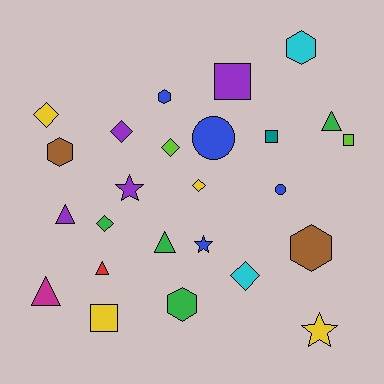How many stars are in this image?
There are 3 stars.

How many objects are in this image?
There are 25 objects.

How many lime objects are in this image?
There are 2 lime objects.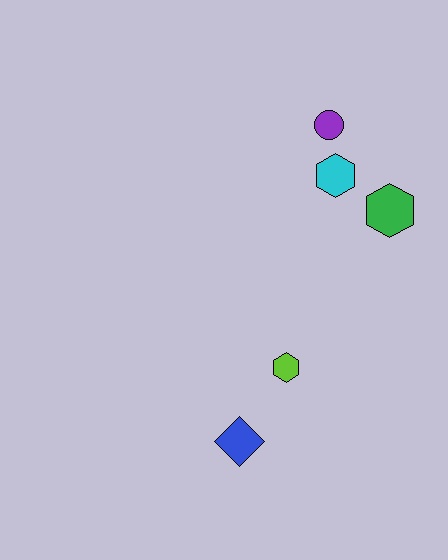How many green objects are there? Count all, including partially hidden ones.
There is 1 green object.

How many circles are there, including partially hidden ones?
There is 1 circle.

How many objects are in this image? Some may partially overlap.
There are 5 objects.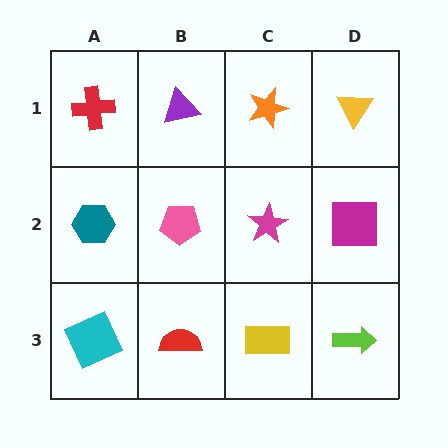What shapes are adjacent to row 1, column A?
A teal hexagon (row 2, column A), a purple triangle (row 1, column B).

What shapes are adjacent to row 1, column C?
A magenta star (row 2, column C), a purple triangle (row 1, column B), a yellow triangle (row 1, column D).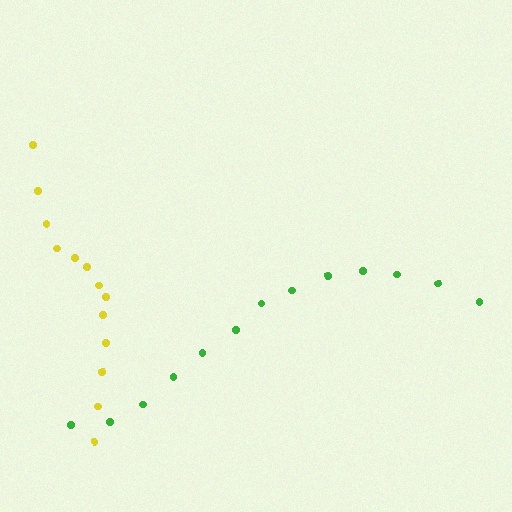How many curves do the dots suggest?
There are 2 distinct paths.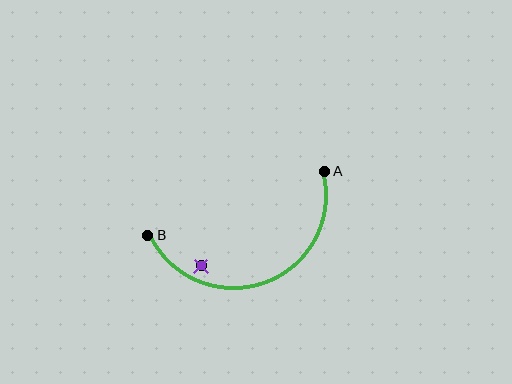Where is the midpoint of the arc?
The arc midpoint is the point on the curve farthest from the straight line joining A and B. It sits below that line.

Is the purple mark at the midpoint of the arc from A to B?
No — the purple mark does not lie on the arc at all. It sits slightly inside the curve.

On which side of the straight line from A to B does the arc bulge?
The arc bulges below the straight line connecting A and B.